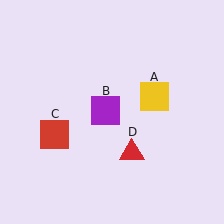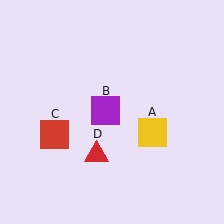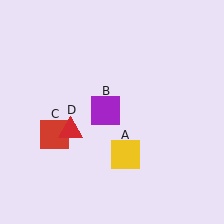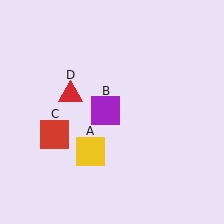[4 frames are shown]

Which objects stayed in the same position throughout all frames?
Purple square (object B) and red square (object C) remained stationary.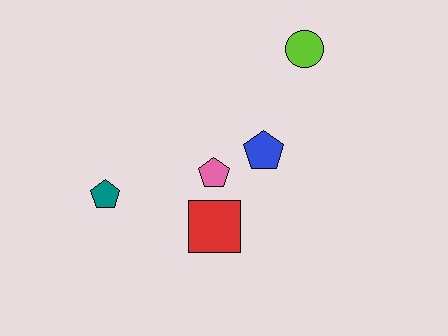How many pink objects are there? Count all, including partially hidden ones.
There is 1 pink object.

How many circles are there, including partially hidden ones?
There is 1 circle.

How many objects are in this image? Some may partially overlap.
There are 5 objects.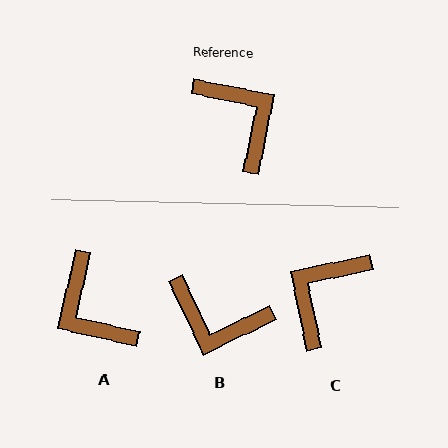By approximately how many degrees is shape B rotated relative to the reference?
Approximately 143 degrees clockwise.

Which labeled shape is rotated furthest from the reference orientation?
A, about 178 degrees away.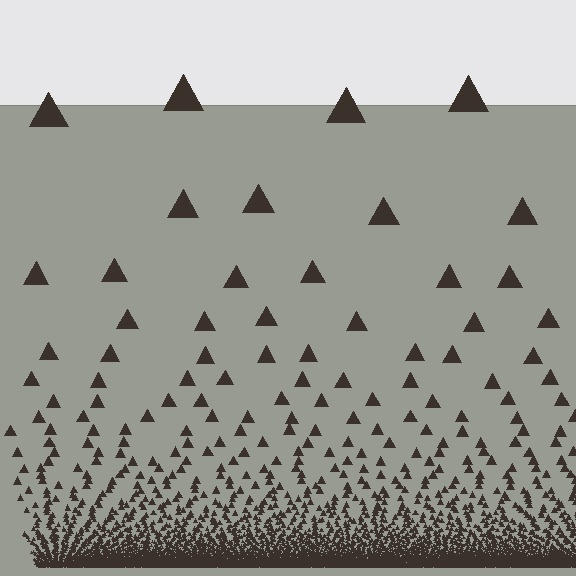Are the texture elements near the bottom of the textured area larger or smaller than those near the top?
Smaller. The gradient is inverted — elements near the bottom are smaller and denser.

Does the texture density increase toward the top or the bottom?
Density increases toward the bottom.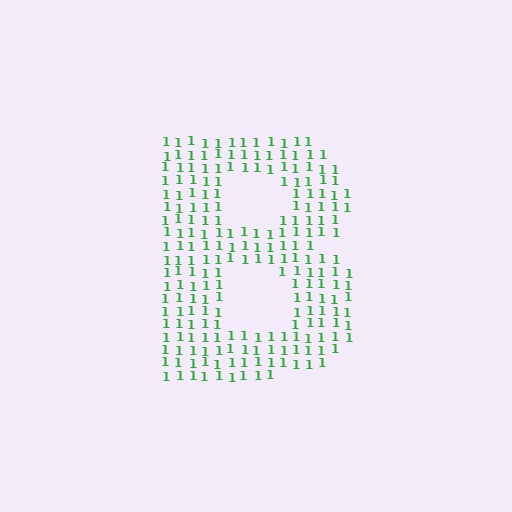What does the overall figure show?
The overall figure shows the letter B.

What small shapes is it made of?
It is made of small digit 1's.